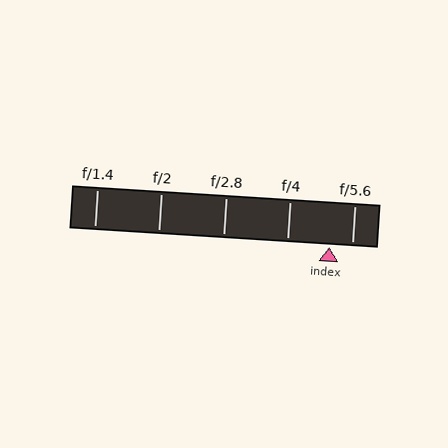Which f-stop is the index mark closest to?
The index mark is closest to f/5.6.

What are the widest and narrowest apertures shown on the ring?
The widest aperture shown is f/1.4 and the narrowest is f/5.6.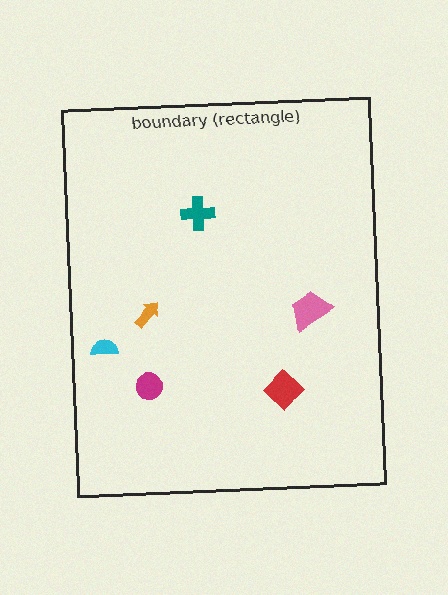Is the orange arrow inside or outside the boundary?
Inside.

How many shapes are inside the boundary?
6 inside, 0 outside.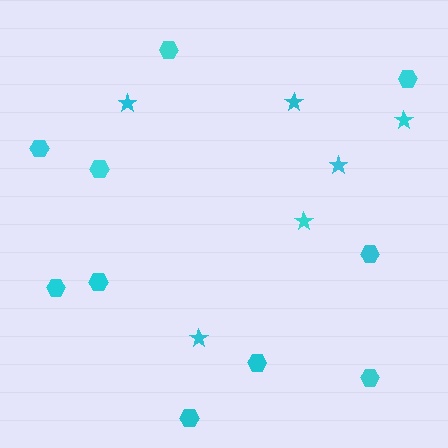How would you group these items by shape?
There are 2 groups: one group of stars (6) and one group of hexagons (10).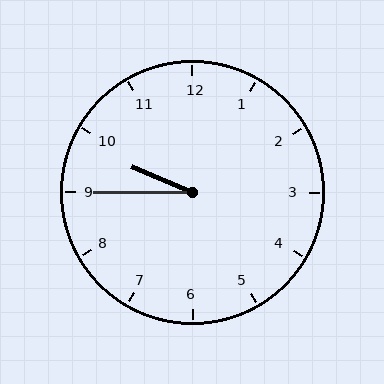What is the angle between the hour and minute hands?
Approximately 22 degrees.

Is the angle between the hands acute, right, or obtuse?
It is acute.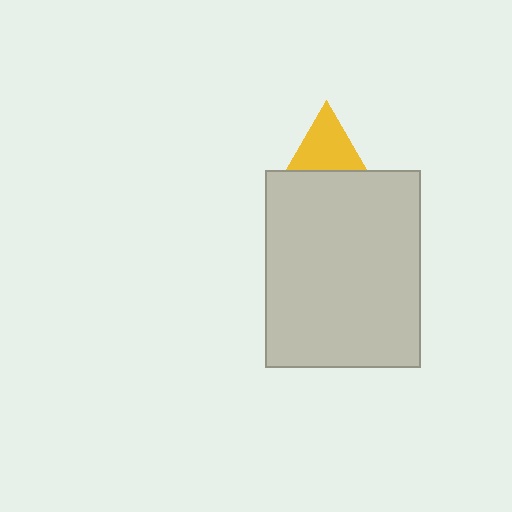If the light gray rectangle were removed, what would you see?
You would see the complete yellow triangle.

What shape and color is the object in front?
The object in front is a light gray rectangle.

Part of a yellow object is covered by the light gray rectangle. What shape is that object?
It is a triangle.